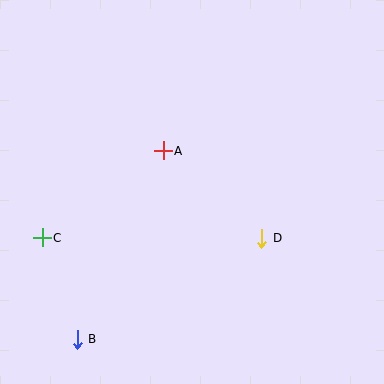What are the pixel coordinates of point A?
Point A is at (163, 151).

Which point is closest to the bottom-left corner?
Point B is closest to the bottom-left corner.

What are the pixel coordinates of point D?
Point D is at (262, 238).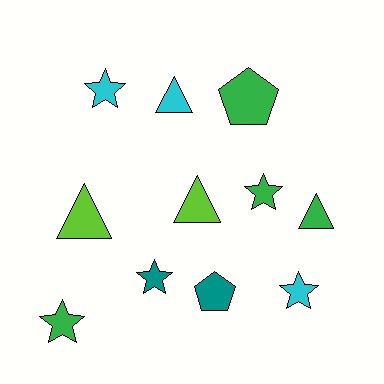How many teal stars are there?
There is 1 teal star.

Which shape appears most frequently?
Star, with 5 objects.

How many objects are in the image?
There are 11 objects.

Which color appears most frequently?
Green, with 4 objects.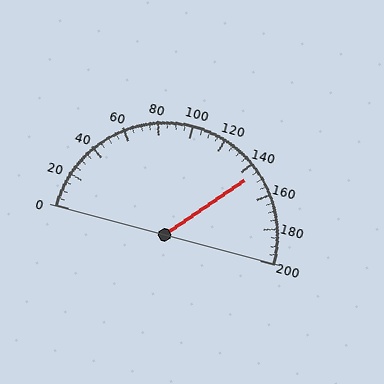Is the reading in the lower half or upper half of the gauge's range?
The reading is in the upper half of the range (0 to 200).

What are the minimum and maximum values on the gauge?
The gauge ranges from 0 to 200.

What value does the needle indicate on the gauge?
The needle indicates approximately 145.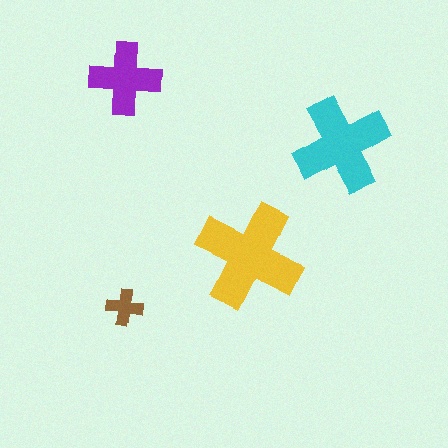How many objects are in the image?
There are 4 objects in the image.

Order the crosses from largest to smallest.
the yellow one, the cyan one, the purple one, the brown one.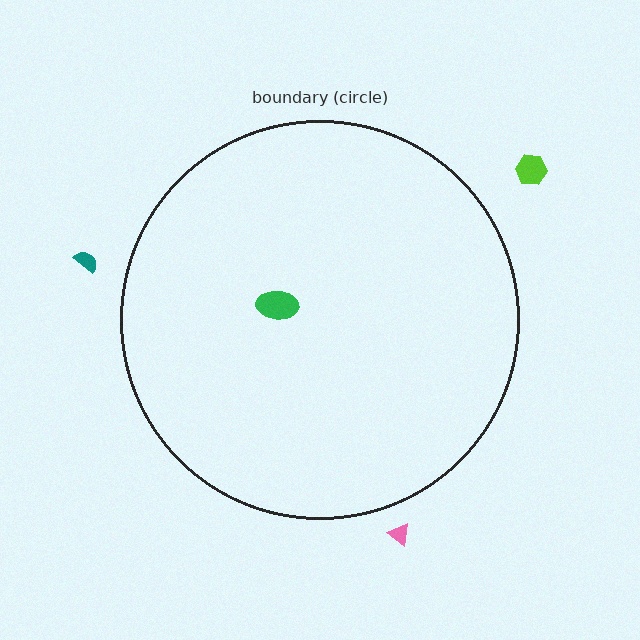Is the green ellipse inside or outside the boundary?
Inside.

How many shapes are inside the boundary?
1 inside, 3 outside.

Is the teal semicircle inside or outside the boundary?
Outside.